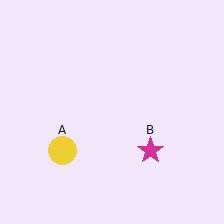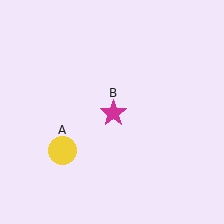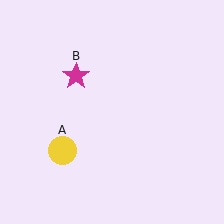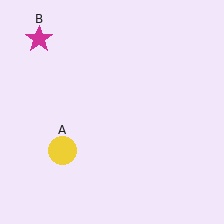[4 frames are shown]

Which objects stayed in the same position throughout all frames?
Yellow circle (object A) remained stationary.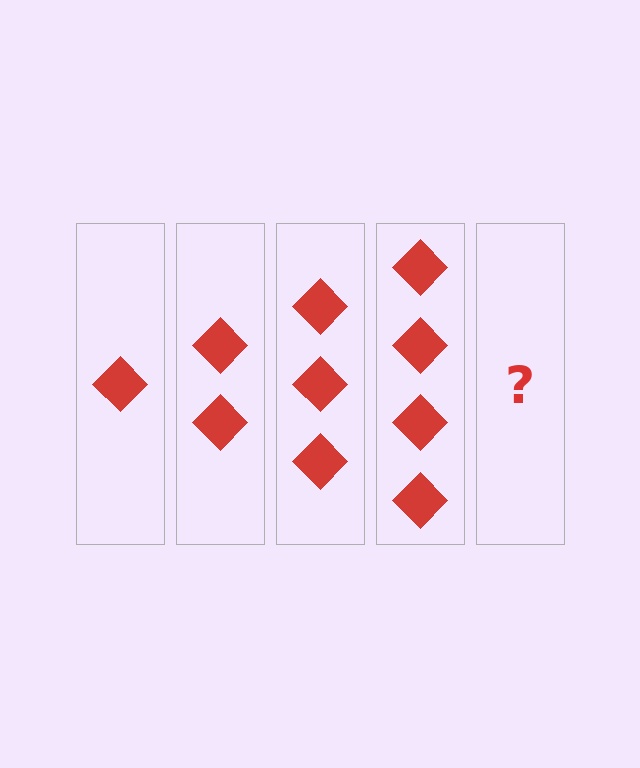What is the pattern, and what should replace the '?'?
The pattern is that each step adds one more diamond. The '?' should be 5 diamonds.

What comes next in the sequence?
The next element should be 5 diamonds.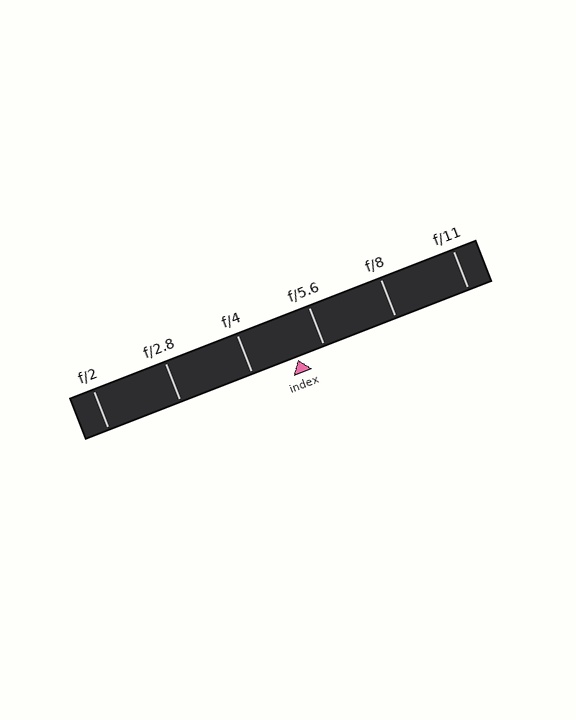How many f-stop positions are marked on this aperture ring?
There are 6 f-stop positions marked.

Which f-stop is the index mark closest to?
The index mark is closest to f/5.6.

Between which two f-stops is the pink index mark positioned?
The index mark is between f/4 and f/5.6.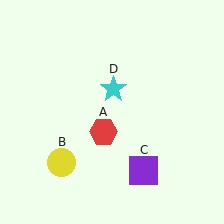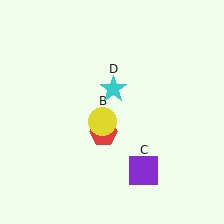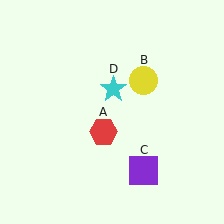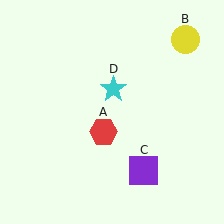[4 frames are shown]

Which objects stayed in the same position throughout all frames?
Red hexagon (object A) and purple square (object C) and cyan star (object D) remained stationary.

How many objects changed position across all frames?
1 object changed position: yellow circle (object B).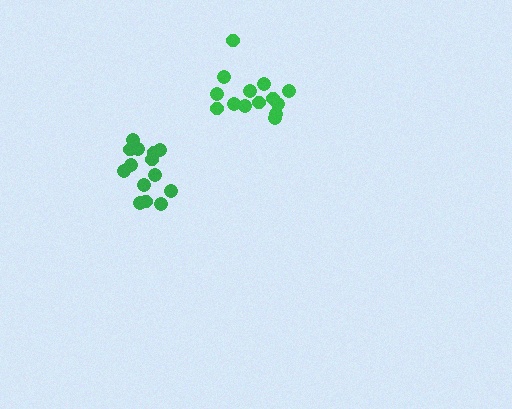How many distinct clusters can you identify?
There are 2 distinct clusters.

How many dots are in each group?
Group 1: 14 dots, Group 2: 14 dots (28 total).